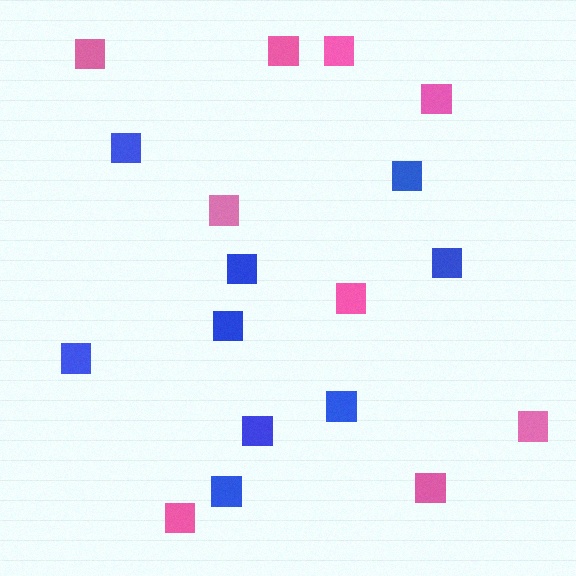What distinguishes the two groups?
There are 2 groups: one group of blue squares (9) and one group of pink squares (9).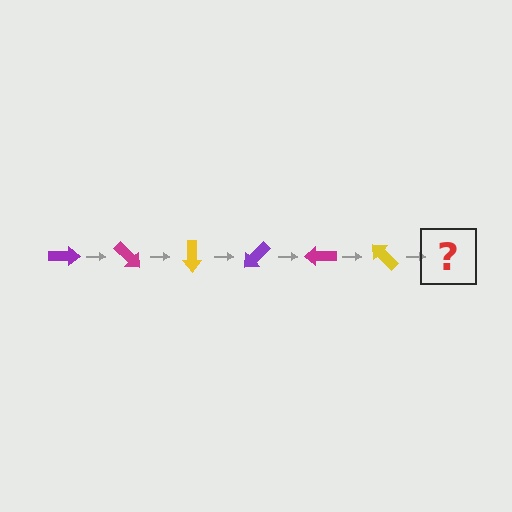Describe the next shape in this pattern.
It should be a purple arrow, rotated 270 degrees from the start.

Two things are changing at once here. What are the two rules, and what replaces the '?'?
The two rules are that it rotates 45 degrees each step and the color cycles through purple, magenta, and yellow. The '?' should be a purple arrow, rotated 270 degrees from the start.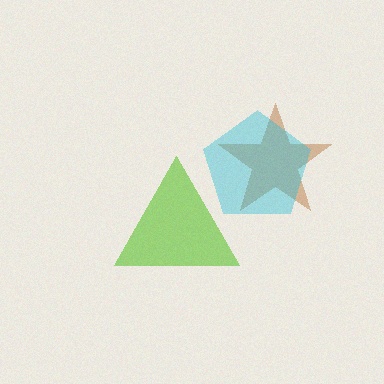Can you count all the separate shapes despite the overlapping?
Yes, there are 3 separate shapes.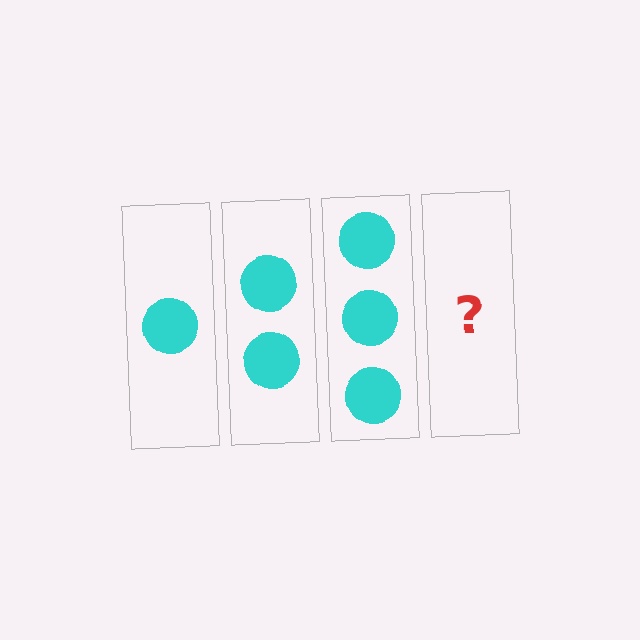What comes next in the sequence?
The next element should be 4 circles.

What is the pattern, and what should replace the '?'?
The pattern is that each step adds one more circle. The '?' should be 4 circles.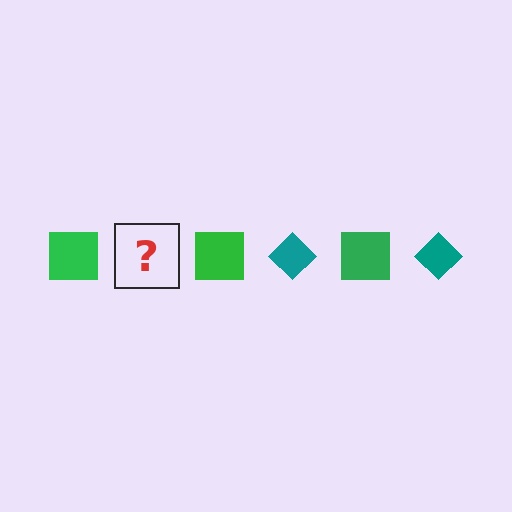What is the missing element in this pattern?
The missing element is a teal diamond.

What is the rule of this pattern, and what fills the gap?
The rule is that the pattern alternates between green square and teal diamond. The gap should be filled with a teal diamond.